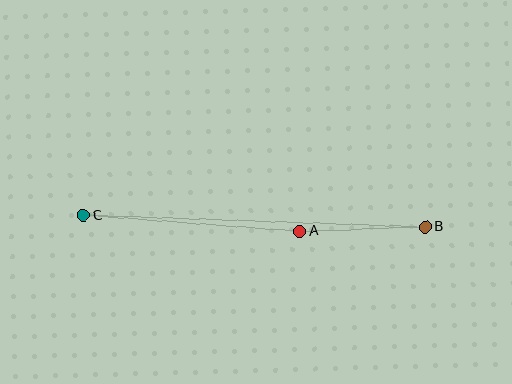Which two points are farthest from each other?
Points B and C are farthest from each other.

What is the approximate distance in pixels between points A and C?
The distance between A and C is approximately 217 pixels.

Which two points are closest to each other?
Points A and B are closest to each other.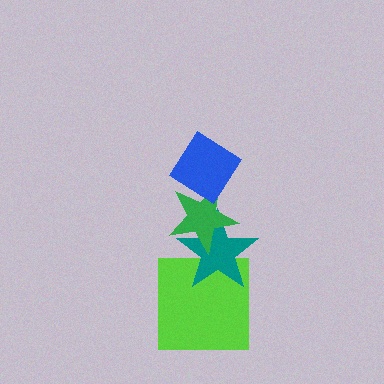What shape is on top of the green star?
The blue diamond is on top of the green star.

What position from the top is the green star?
The green star is 2nd from the top.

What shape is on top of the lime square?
The teal star is on top of the lime square.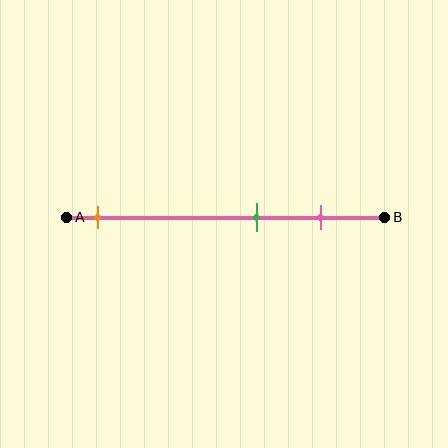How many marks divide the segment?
There are 3 marks dividing the segment.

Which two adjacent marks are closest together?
The green and pink marks are the closest adjacent pair.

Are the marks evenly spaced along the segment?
No, the marks are not evenly spaced.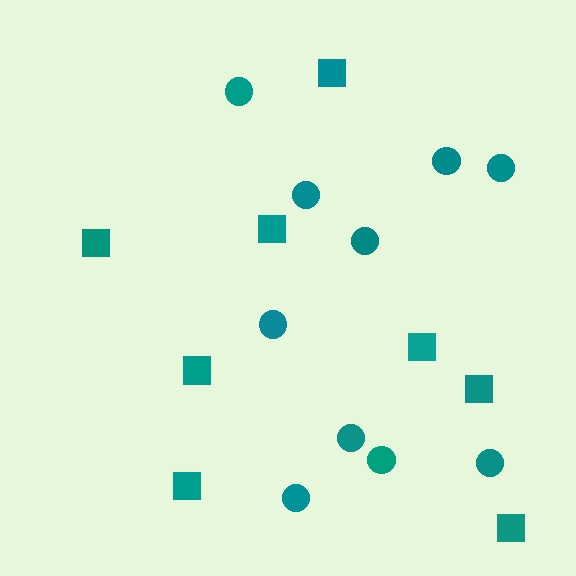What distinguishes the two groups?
There are 2 groups: one group of squares (8) and one group of circles (10).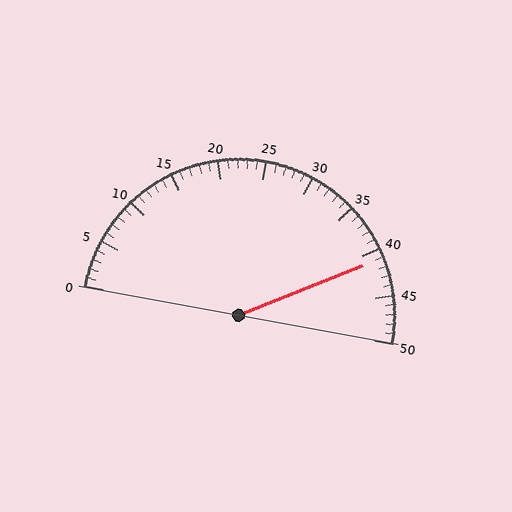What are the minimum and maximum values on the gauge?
The gauge ranges from 0 to 50.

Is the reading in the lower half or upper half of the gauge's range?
The reading is in the upper half of the range (0 to 50).